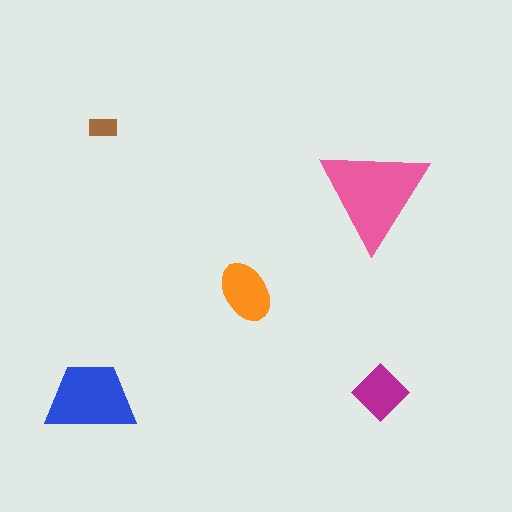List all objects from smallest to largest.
The brown rectangle, the magenta diamond, the orange ellipse, the blue trapezoid, the pink triangle.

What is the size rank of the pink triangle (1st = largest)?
1st.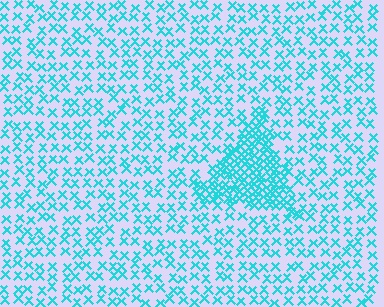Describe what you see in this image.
The image contains small cyan elements arranged at two different densities. A triangle-shaped region is visible where the elements are more densely packed than the surrounding area.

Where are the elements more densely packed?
The elements are more densely packed inside the triangle boundary.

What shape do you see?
I see a triangle.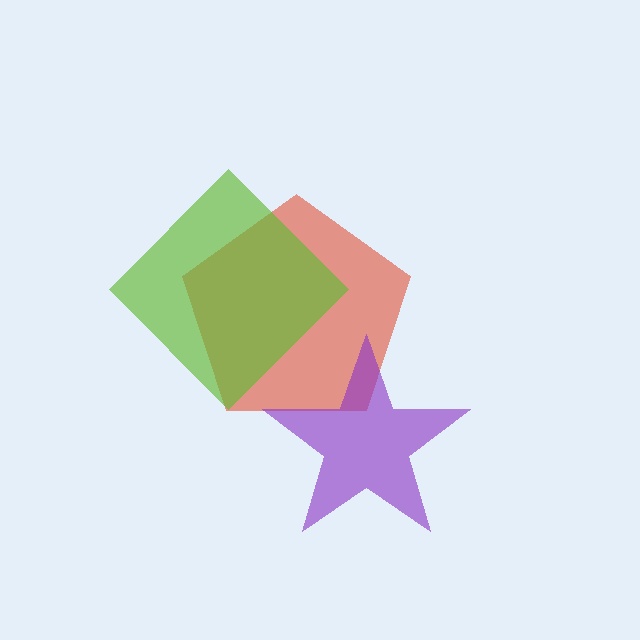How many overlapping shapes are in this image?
There are 3 overlapping shapes in the image.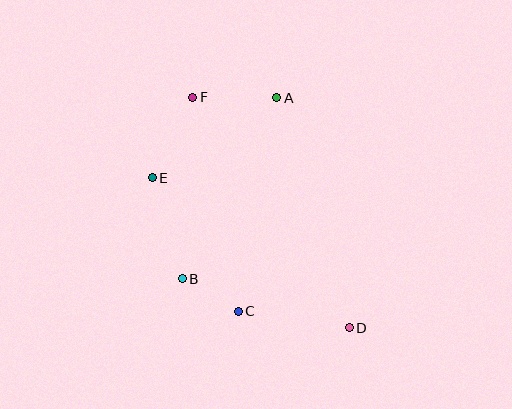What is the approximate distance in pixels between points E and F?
The distance between E and F is approximately 90 pixels.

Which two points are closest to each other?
Points B and C are closest to each other.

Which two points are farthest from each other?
Points D and F are farthest from each other.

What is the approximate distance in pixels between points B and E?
The distance between B and E is approximately 105 pixels.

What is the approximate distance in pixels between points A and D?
The distance between A and D is approximately 241 pixels.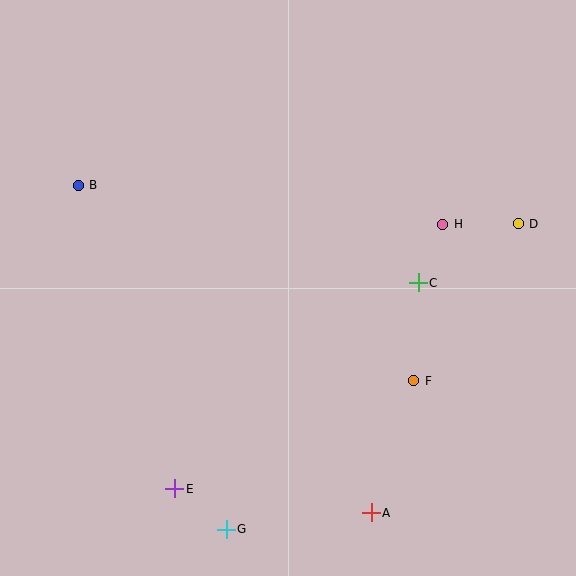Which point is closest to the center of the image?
Point C at (418, 283) is closest to the center.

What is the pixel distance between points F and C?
The distance between F and C is 98 pixels.